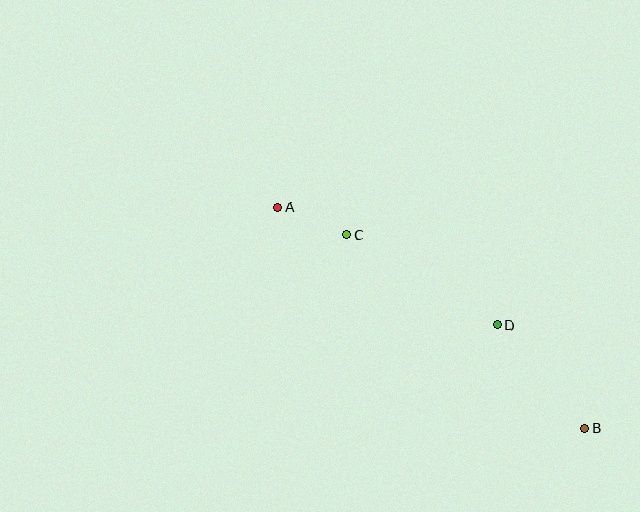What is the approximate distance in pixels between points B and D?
The distance between B and D is approximately 135 pixels.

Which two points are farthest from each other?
Points A and B are farthest from each other.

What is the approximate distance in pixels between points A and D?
The distance between A and D is approximately 249 pixels.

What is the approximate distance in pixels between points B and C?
The distance between B and C is approximately 307 pixels.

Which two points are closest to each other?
Points A and C are closest to each other.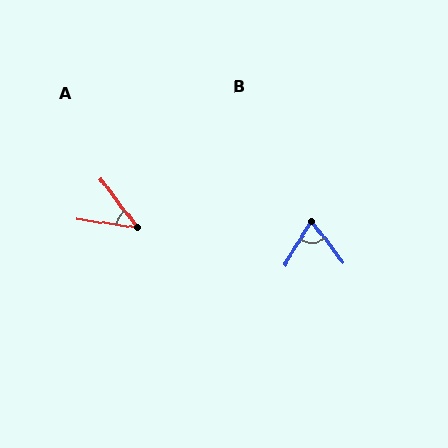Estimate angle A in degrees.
Approximately 45 degrees.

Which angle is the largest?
B, at approximately 68 degrees.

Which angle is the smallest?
A, at approximately 45 degrees.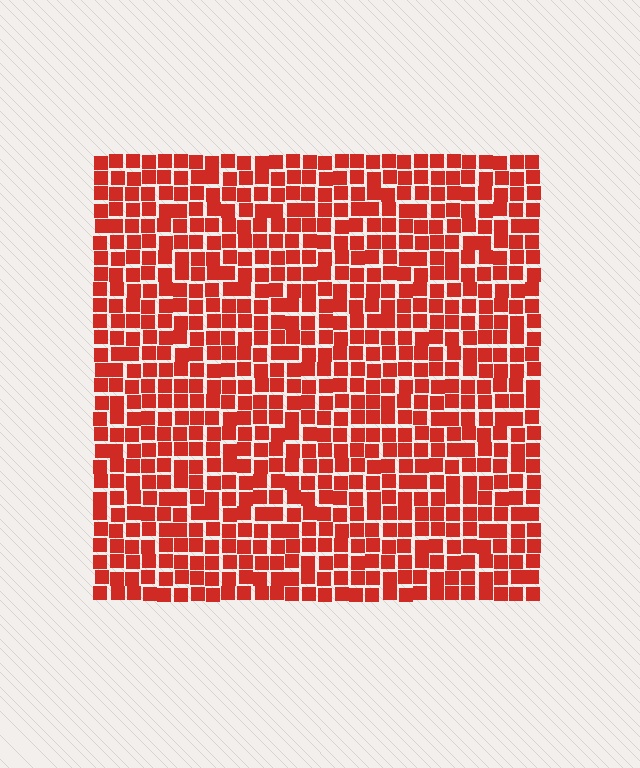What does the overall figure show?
The overall figure shows a square.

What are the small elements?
The small elements are squares.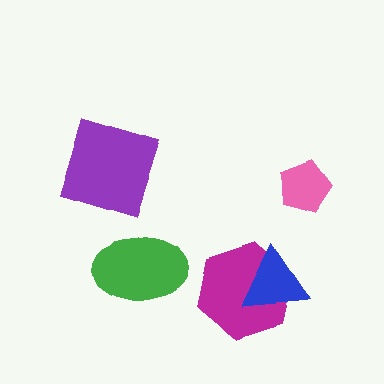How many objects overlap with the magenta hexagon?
1 object overlaps with the magenta hexagon.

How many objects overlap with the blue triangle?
1 object overlaps with the blue triangle.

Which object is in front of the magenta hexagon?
The blue triangle is in front of the magenta hexagon.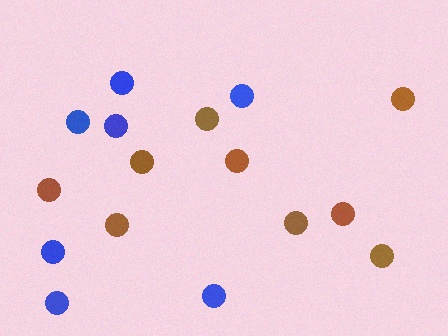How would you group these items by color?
There are 2 groups: one group of brown circles (9) and one group of blue circles (7).